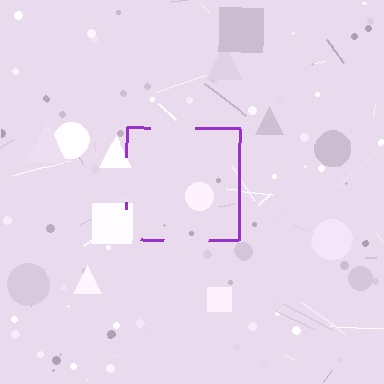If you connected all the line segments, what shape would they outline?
They would outline a square.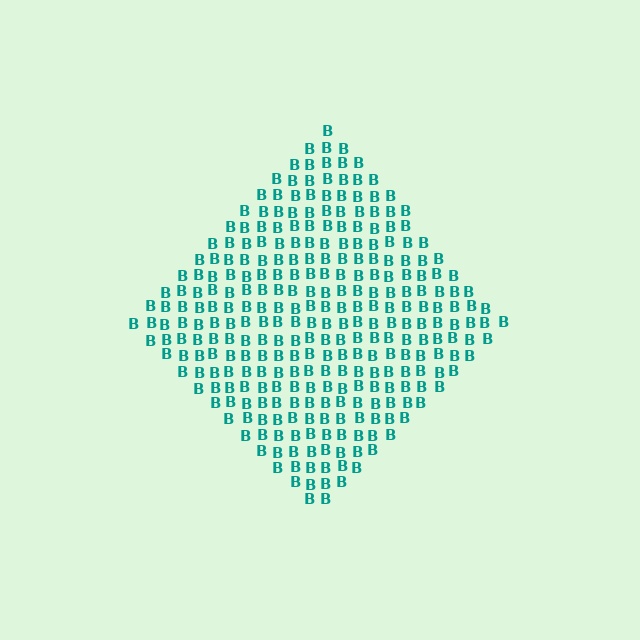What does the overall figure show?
The overall figure shows a diamond.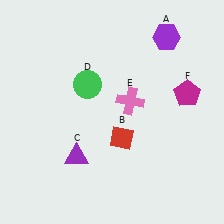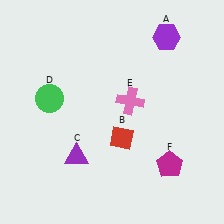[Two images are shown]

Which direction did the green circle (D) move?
The green circle (D) moved left.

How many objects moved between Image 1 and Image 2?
2 objects moved between the two images.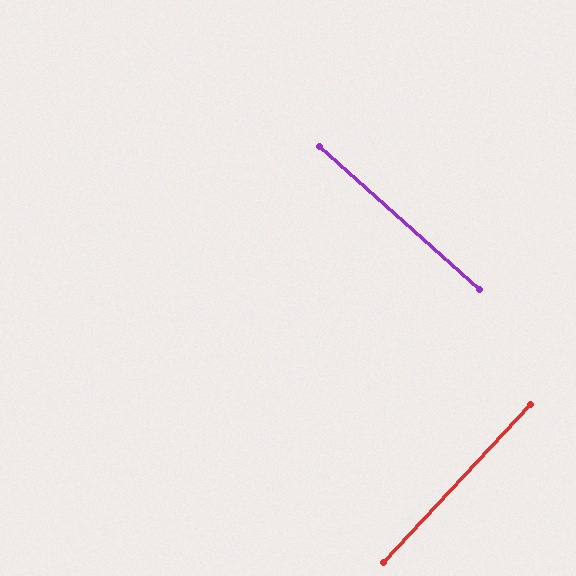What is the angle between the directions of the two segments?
Approximately 89 degrees.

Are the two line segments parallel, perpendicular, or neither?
Perpendicular — they meet at approximately 89°.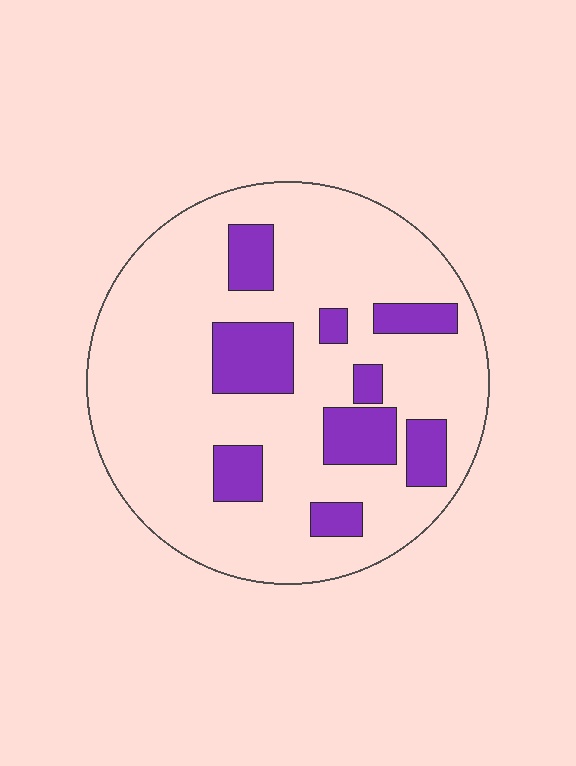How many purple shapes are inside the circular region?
9.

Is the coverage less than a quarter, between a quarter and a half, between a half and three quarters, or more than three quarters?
Less than a quarter.